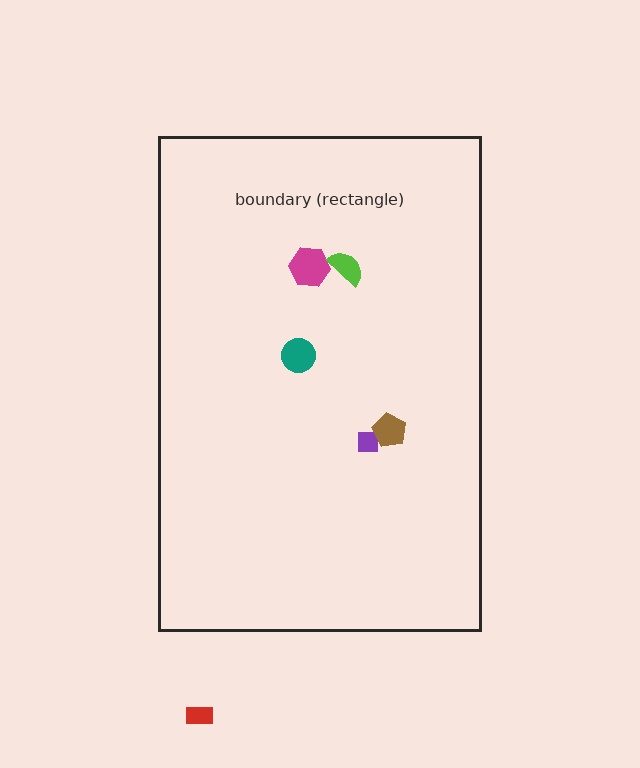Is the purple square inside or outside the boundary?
Inside.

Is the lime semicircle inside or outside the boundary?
Inside.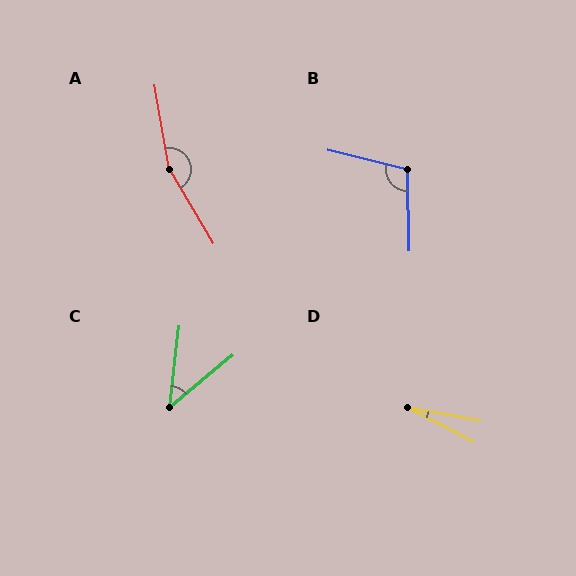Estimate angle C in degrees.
Approximately 44 degrees.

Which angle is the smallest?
D, at approximately 17 degrees.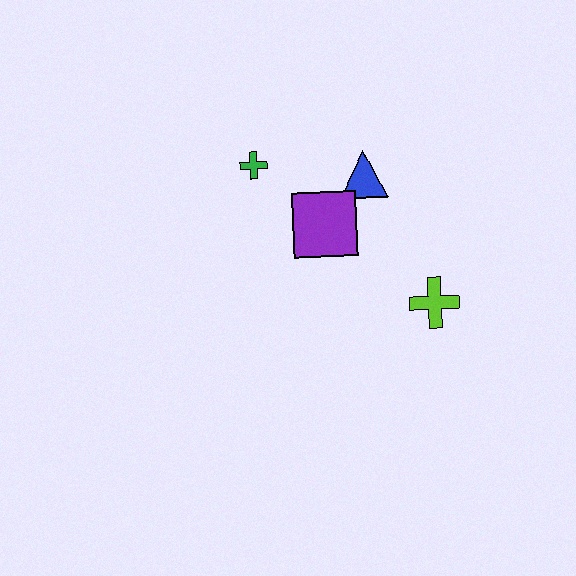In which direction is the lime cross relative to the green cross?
The lime cross is to the right of the green cross.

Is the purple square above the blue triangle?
No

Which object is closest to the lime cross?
The purple square is closest to the lime cross.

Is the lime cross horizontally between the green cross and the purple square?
No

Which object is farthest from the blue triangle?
The lime cross is farthest from the blue triangle.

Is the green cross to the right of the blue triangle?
No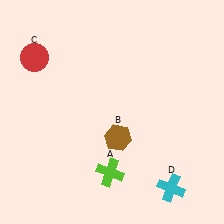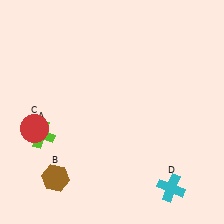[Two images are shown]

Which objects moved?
The objects that moved are: the lime cross (A), the brown hexagon (B), the red circle (C).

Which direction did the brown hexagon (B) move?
The brown hexagon (B) moved left.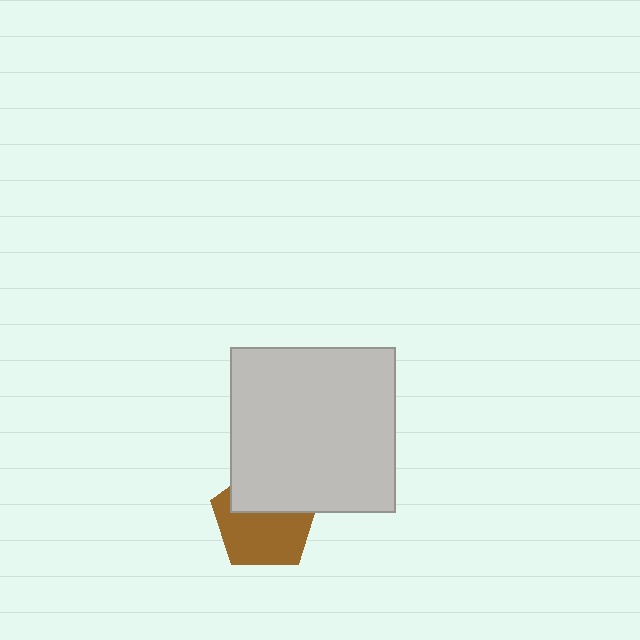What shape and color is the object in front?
The object in front is a light gray square.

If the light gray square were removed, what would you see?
You would see the complete brown pentagon.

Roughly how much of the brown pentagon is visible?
About half of it is visible (roughly 60%).